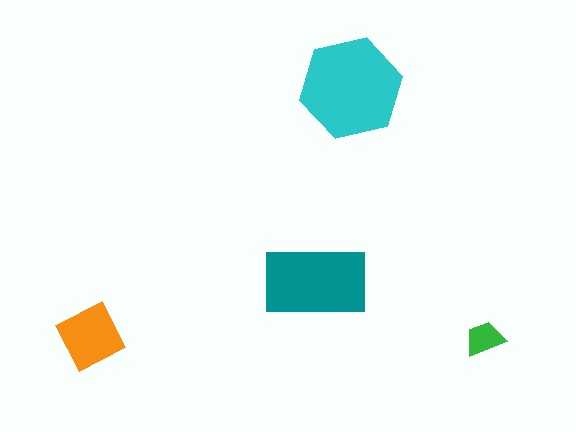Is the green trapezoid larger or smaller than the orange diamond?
Smaller.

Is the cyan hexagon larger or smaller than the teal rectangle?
Larger.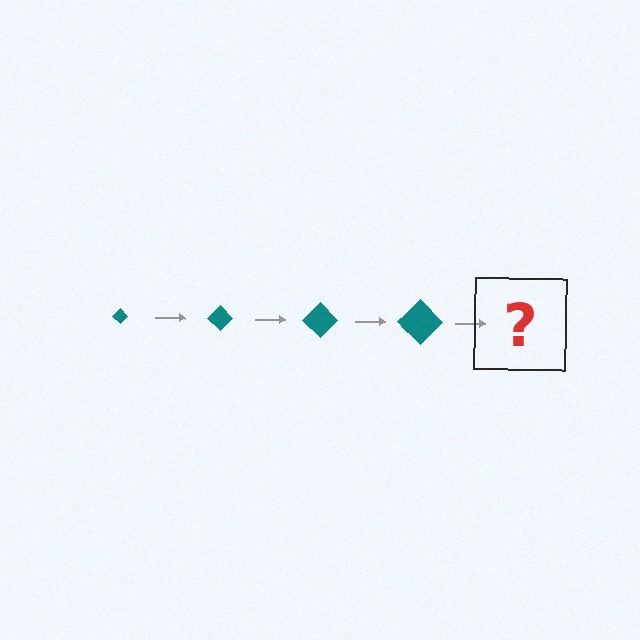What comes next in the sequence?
The next element should be a teal diamond, larger than the previous one.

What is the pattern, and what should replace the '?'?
The pattern is that the diamond gets progressively larger each step. The '?' should be a teal diamond, larger than the previous one.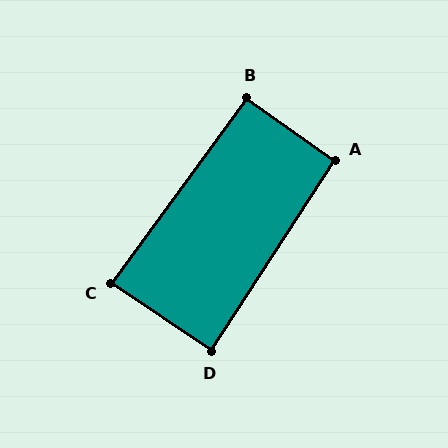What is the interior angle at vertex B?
Approximately 91 degrees (approximately right).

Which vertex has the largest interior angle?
A, at approximately 92 degrees.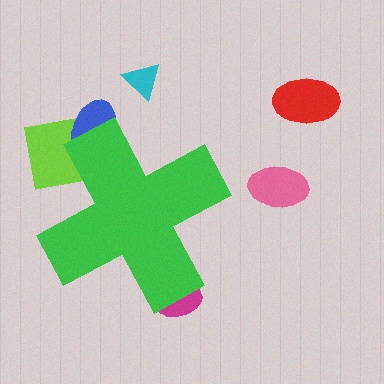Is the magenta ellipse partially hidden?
Yes, the magenta ellipse is partially hidden behind the green cross.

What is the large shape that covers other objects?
A green cross.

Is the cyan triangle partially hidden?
No, the cyan triangle is fully visible.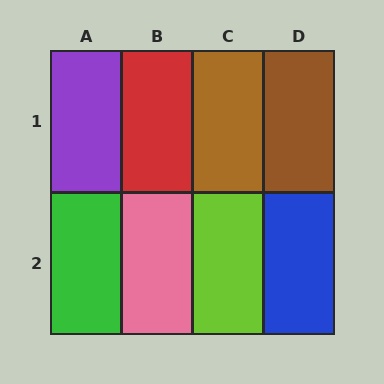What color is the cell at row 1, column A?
Purple.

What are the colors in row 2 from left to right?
Green, pink, lime, blue.